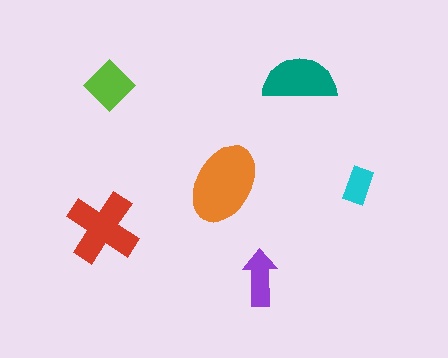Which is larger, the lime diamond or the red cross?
The red cross.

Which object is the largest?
The orange ellipse.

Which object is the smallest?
The cyan rectangle.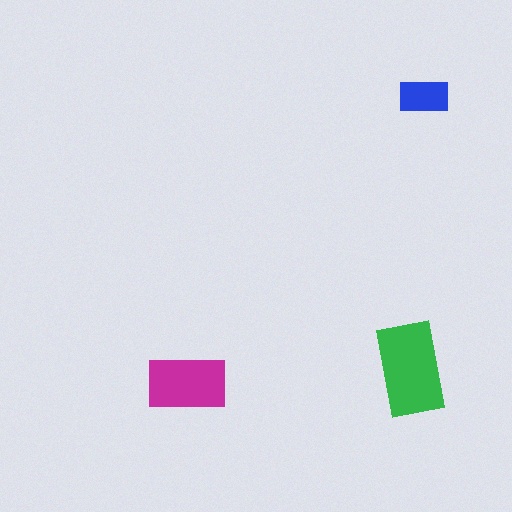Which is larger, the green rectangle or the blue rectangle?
The green one.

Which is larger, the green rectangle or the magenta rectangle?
The green one.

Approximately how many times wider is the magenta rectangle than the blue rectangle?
About 1.5 times wider.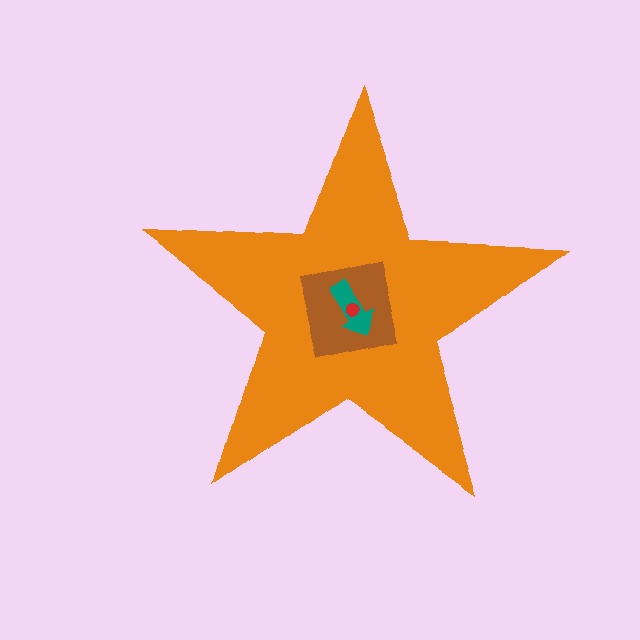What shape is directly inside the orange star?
The brown square.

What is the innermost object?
The red circle.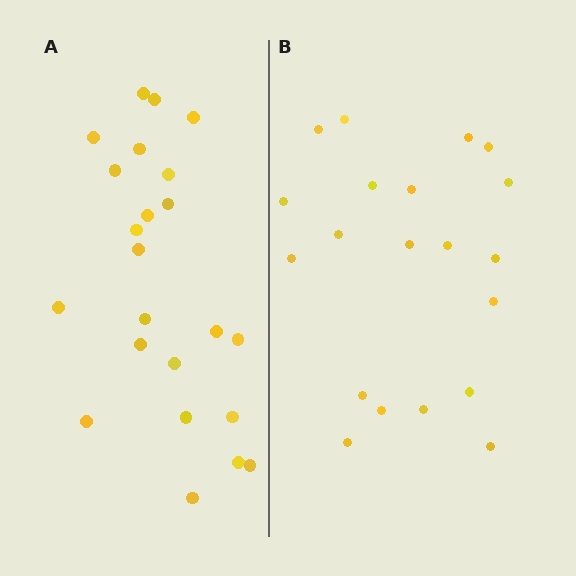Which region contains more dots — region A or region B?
Region A (the left region) has more dots.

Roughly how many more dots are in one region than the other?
Region A has just a few more — roughly 2 or 3 more dots than region B.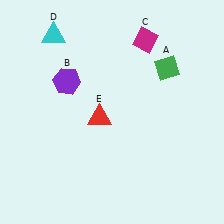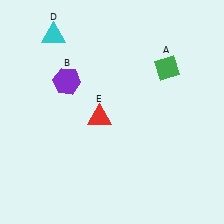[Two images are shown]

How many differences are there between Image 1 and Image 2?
There is 1 difference between the two images.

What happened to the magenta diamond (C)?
The magenta diamond (C) was removed in Image 2. It was in the top-right area of Image 1.